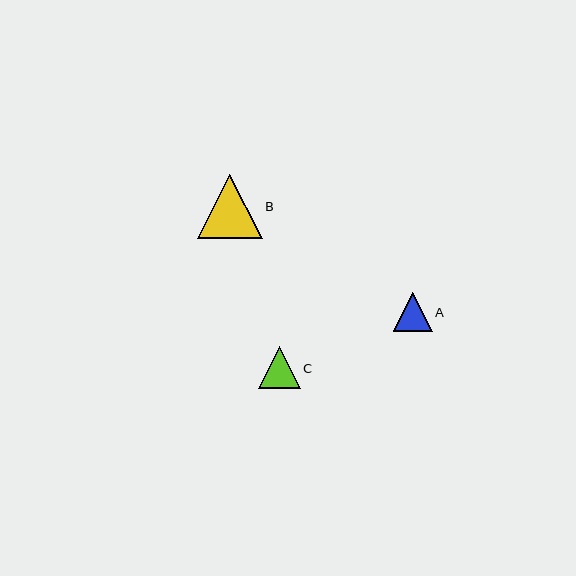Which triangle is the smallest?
Triangle A is the smallest with a size of approximately 39 pixels.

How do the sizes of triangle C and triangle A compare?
Triangle C and triangle A are approximately the same size.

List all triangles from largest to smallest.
From largest to smallest: B, C, A.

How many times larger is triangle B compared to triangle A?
Triangle B is approximately 1.7 times the size of triangle A.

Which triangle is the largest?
Triangle B is the largest with a size of approximately 64 pixels.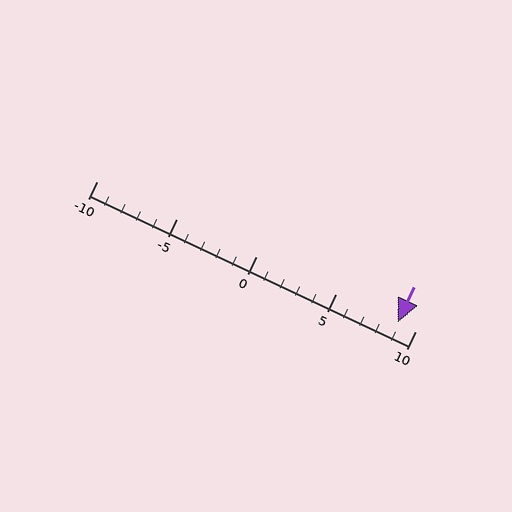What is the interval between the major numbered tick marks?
The major tick marks are spaced 5 units apart.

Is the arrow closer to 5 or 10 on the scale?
The arrow is closer to 10.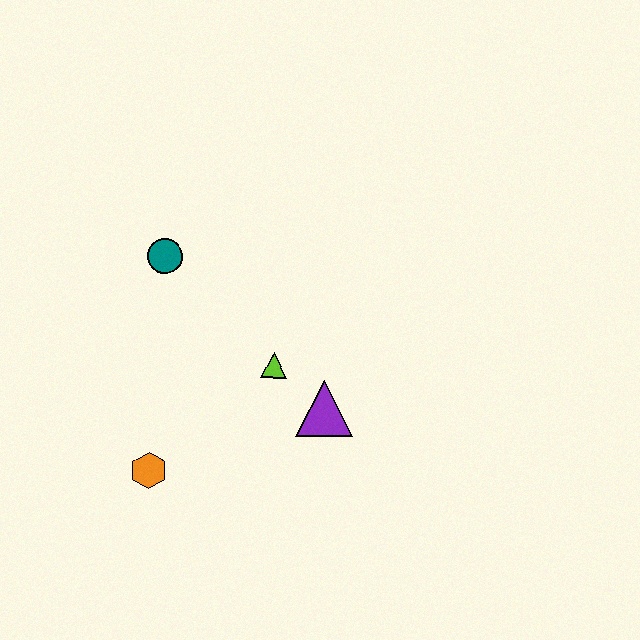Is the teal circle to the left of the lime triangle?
Yes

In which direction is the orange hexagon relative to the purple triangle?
The orange hexagon is to the left of the purple triangle.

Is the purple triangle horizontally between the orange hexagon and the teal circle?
No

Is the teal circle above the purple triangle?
Yes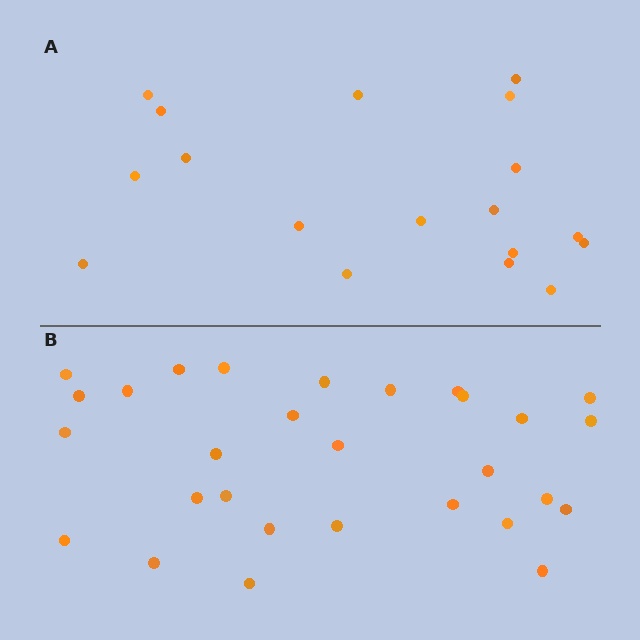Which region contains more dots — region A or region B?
Region B (the bottom region) has more dots.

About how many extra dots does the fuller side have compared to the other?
Region B has roughly 12 or so more dots than region A.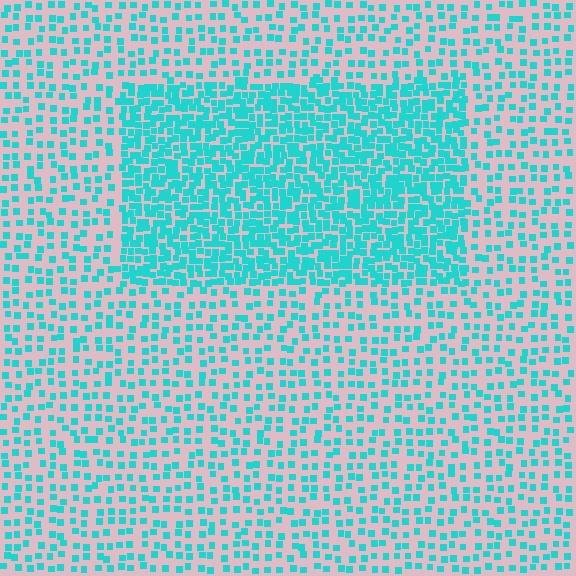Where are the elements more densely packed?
The elements are more densely packed inside the rectangle boundary.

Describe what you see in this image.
The image contains small cyan elements arranged at two different densities. A rectangle-shaped region is visible where the elements are more densely packed than the surrounding area.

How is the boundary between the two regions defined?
The boundary is defined by a change in element density (approximately 2.3x ratio). All elements are the same color, size, and shape.